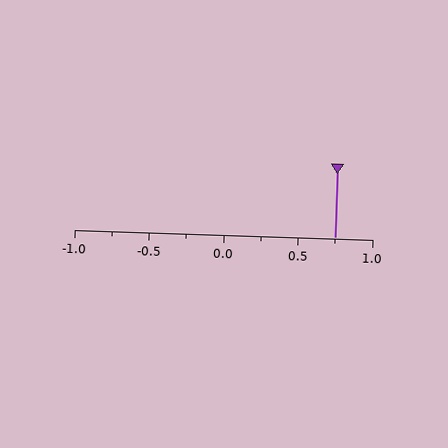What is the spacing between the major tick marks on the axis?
The major ticks are spaced 0.5 apart.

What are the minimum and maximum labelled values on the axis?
The axis runs from -1.0 to 1.0.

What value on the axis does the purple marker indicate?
The marker indicates approximately 0.75.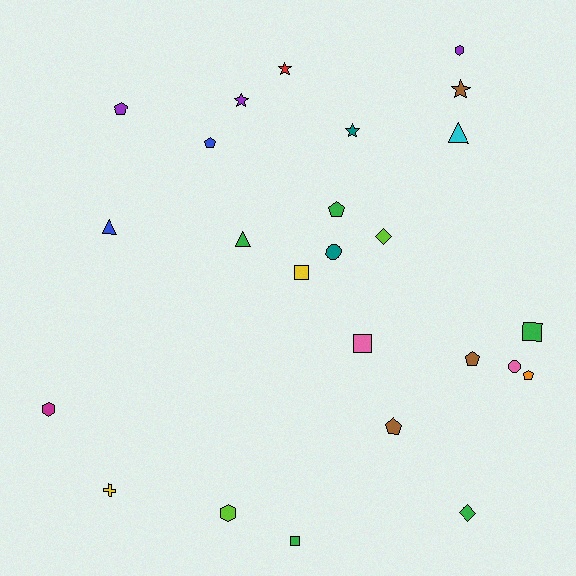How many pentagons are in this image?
There are 6 pentagons.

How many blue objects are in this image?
There are 2 blue objects.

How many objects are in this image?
There are 25 objects.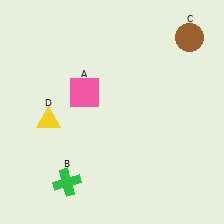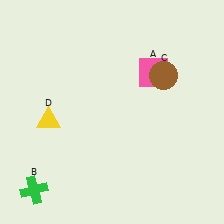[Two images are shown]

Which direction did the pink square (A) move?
The pink square (A) moved right.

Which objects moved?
The objects that moved are: the pink square (A), the green cross (B), the brown circle (C).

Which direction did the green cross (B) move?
The green cross (B) moved left.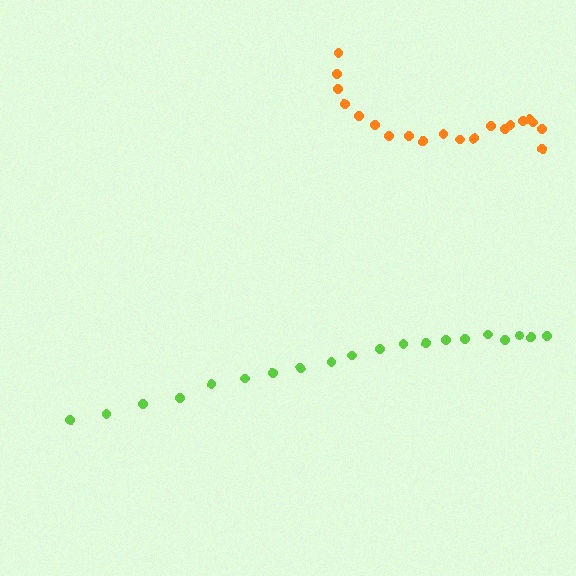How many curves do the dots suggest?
There are 2 distinct paths.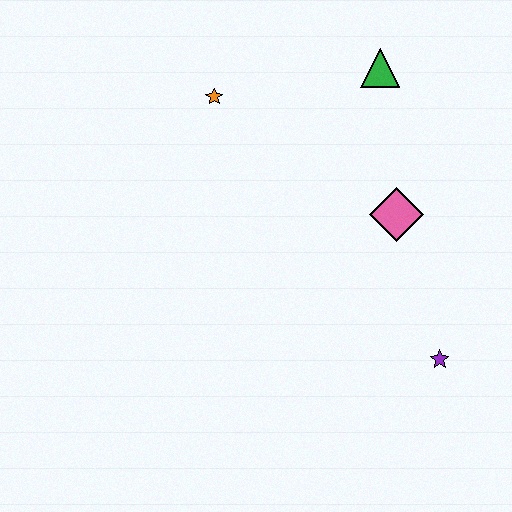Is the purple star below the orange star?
Yes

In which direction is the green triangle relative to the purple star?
The green triangle is above the purple star.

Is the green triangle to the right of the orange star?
Yes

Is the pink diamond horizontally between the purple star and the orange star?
Yes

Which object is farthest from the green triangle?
The purple star is farthest from the green triangle.